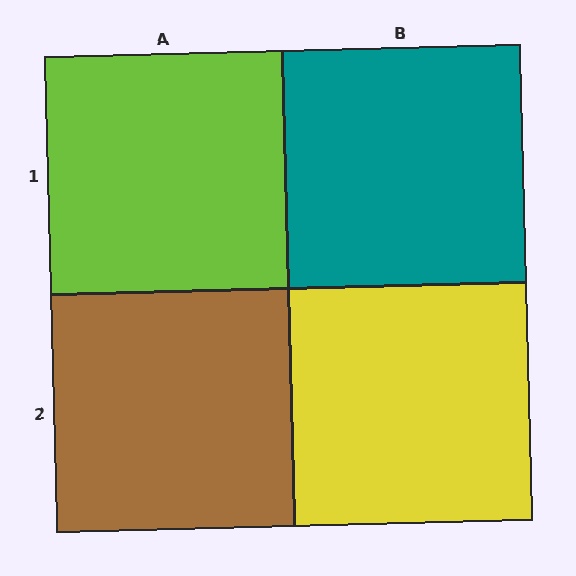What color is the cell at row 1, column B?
Teal.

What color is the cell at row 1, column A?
Lime.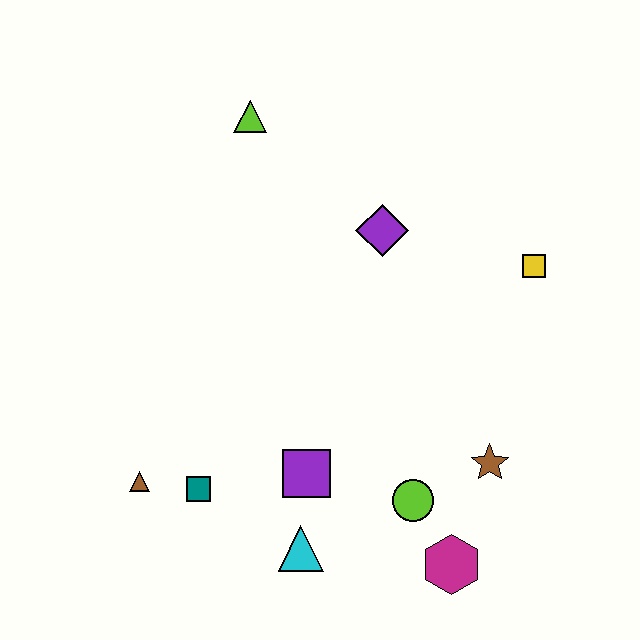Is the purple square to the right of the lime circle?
No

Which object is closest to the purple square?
The cyan triangle is closest to the purple square.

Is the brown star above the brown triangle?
Yes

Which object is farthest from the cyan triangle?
The lime triangle is farthest from the cyan triangle.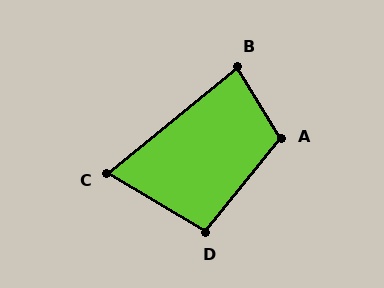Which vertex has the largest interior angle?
A, at approximately 110 degrees.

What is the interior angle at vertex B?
Approximately 82 degrees (acute).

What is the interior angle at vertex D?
Approximately 98 degrees (obtuse).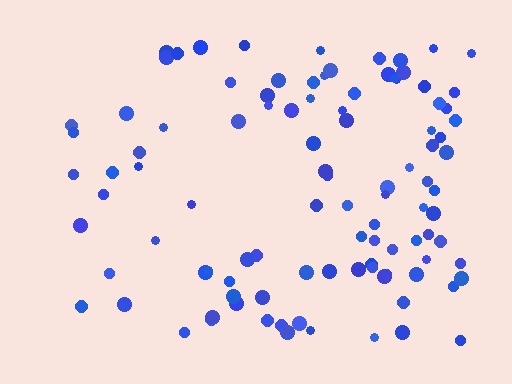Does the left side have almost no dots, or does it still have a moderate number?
Still a moderate number, just noticeably fewer than the right.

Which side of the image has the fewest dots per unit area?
The left.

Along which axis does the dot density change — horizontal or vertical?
Horizontal.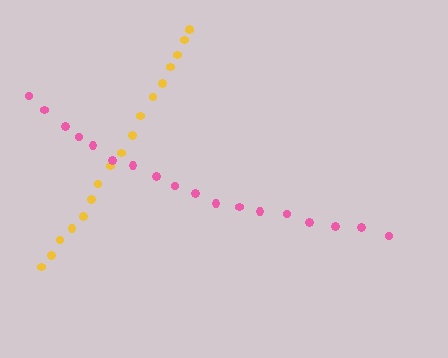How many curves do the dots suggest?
There are 2 distinct paths.